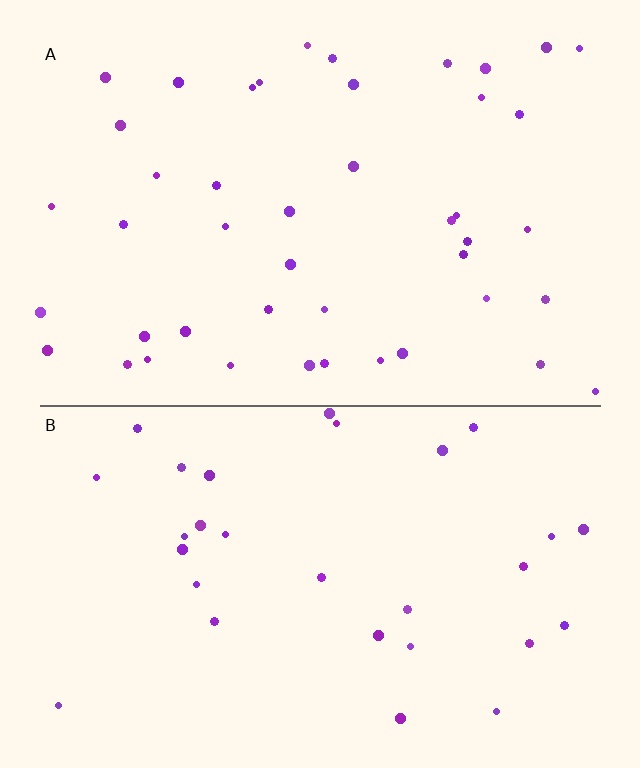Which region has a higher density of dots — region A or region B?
A (the top).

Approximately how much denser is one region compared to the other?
Approximately 1.5× — region A over region B.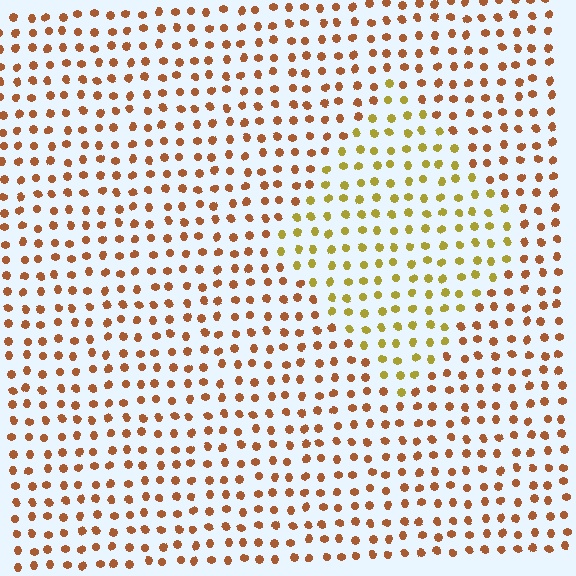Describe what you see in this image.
The image is filled with small brown elements in a uniform arrangement. A diamond-shaped region is visible where the elements are tinted to a slightly different hue, forming a subtle color boundary.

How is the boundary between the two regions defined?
The boundary is defined purely by a slight shift in hue (about 36 degrees). Spacing, size, and orientation are identical on both sides.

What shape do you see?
I see a diamond.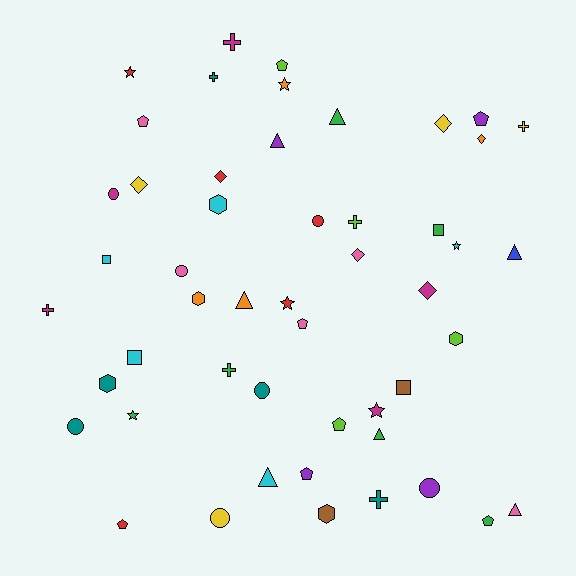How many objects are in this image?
There are 50 objects.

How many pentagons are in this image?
There are 8 pentagons.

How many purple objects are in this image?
There are 4 purple objects.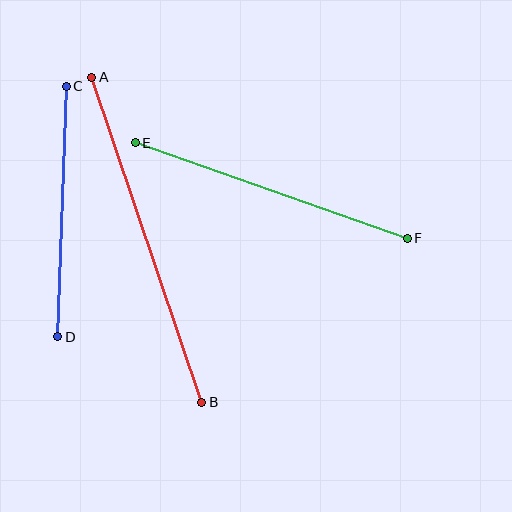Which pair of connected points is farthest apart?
Points A and B are farthest apart.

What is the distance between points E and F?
The distance is approximately 288 pixels.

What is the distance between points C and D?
The distance is approximately 251 pixels.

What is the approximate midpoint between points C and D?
The midpoint is at approximately (62, 211) pixels.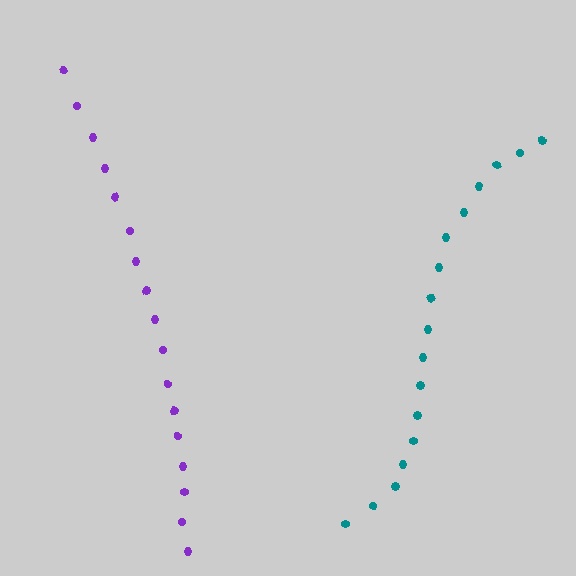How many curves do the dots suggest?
There are 2 distinct paths.